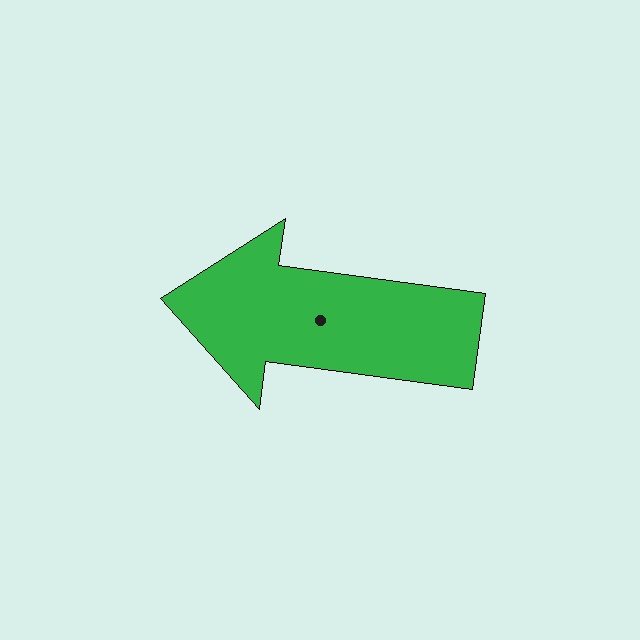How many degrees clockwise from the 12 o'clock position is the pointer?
Approximately 278 degrees.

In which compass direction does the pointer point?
West.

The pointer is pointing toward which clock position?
Roughly 9 o'clock.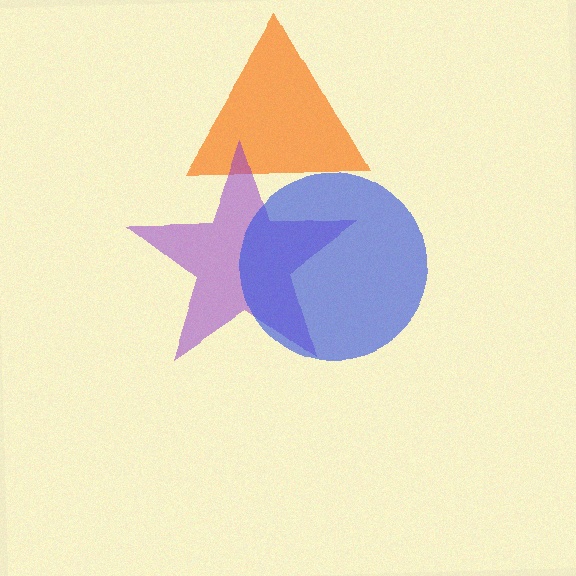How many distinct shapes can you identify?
There are 3 distinct shapes: an orange triangle, a purple star, a blue circle.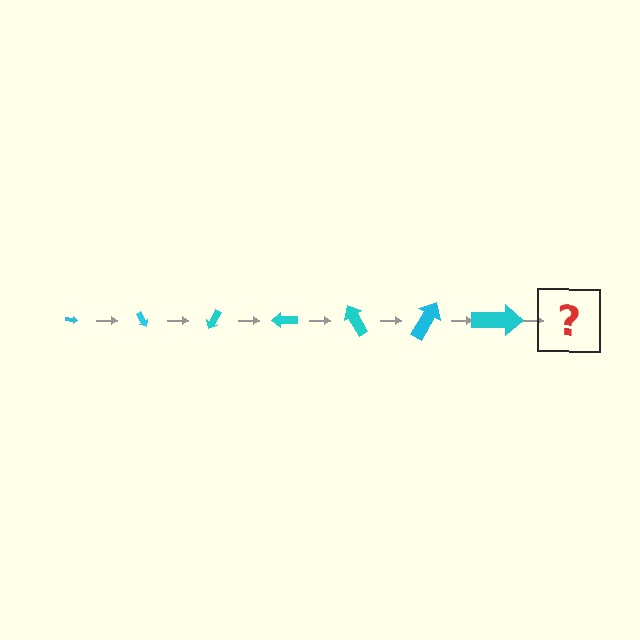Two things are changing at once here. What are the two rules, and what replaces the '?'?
The two rules are that the arrow grows larger each step and it rotates 60 degrees each step. The '?' should be an arrow, larger than the previous one and rotated 420 degrees from the start.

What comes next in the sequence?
The next element should be an arrow, larger than the previous one and rotated 420 degrees from the start.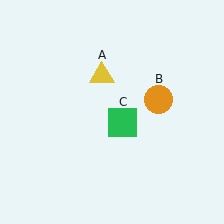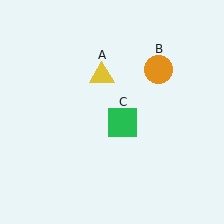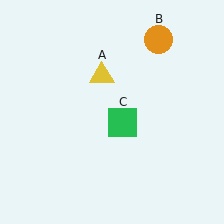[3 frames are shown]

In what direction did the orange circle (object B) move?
The orange circle (object B) moved up.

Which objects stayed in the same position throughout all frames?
Yellow triangle (object A) and green square (object C) remained stationary.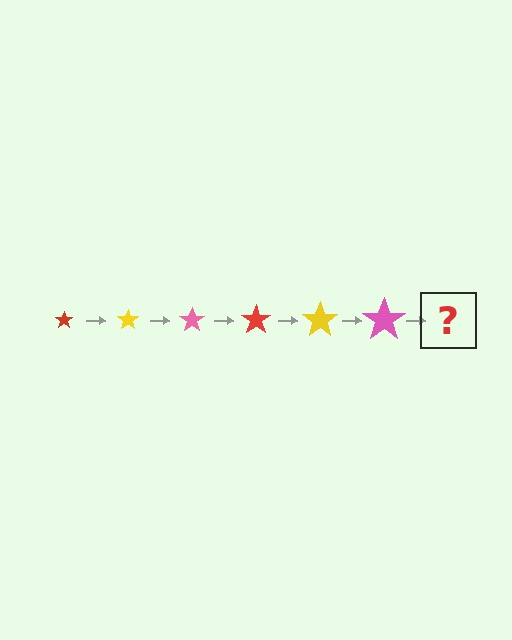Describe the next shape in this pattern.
It should be a red star, larger than the previous one.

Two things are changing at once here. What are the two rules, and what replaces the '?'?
The two rules are that the star grows larger each step and the color cycles through red, yellow, and pink. The '?' should be a red star, larger than the previous one.